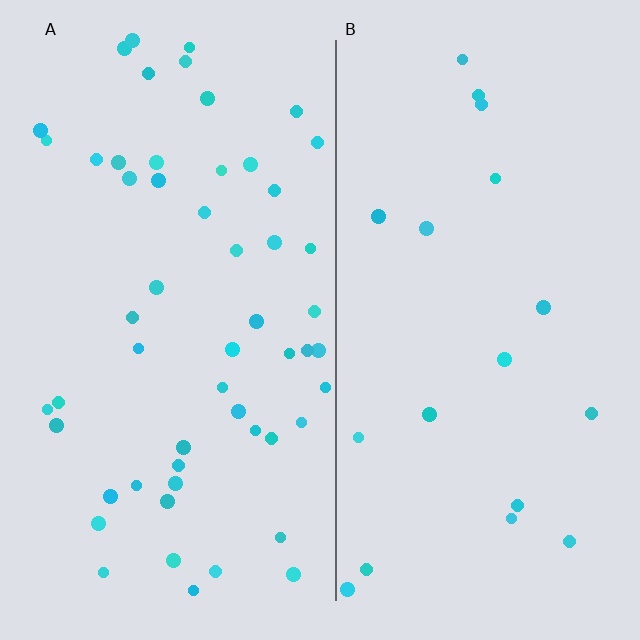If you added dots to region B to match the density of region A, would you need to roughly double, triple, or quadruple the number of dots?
Approximately triple.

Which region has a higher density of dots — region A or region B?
A (the left).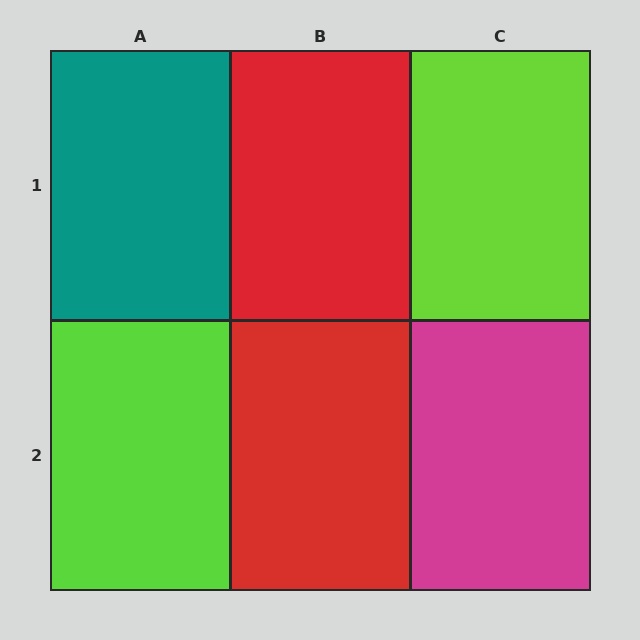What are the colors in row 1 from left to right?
Teal, red, lime.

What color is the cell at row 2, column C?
Magenta.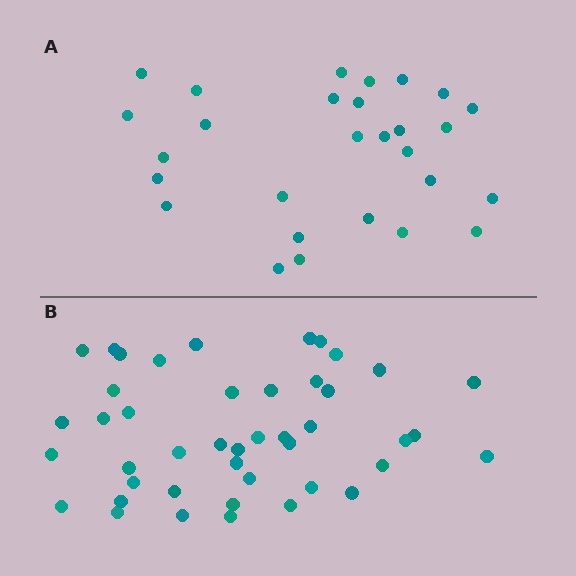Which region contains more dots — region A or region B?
Region B (the bottom region) has more dots.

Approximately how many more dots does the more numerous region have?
Region B has approximately 15 more dots than region A.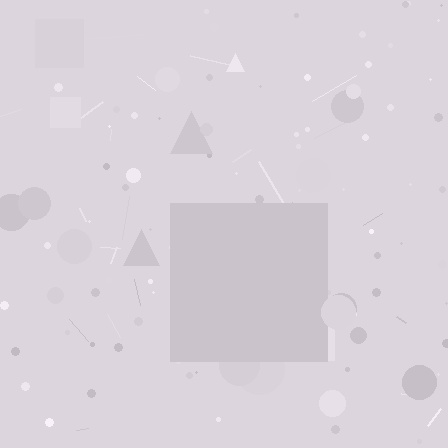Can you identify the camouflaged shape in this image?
The camouflaged shape is a square.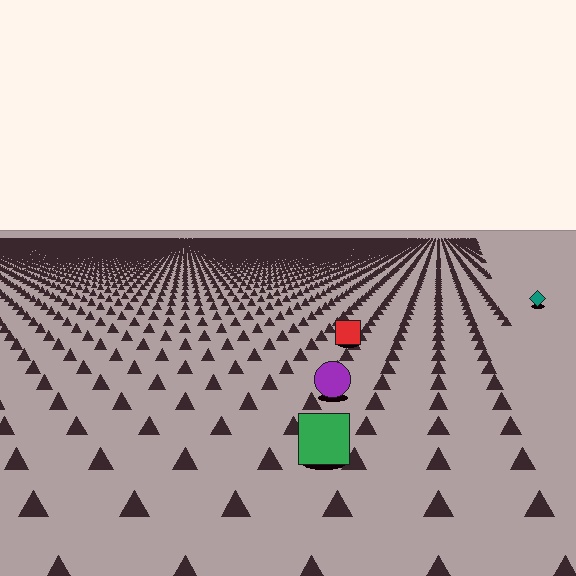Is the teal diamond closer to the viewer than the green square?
No. The green square is closer — you can tell from the texture gradient: the ground texture is coarser near it.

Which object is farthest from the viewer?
The teal diamond is farthest from the viewer. It appears smaller and the ground texture around it is denser.